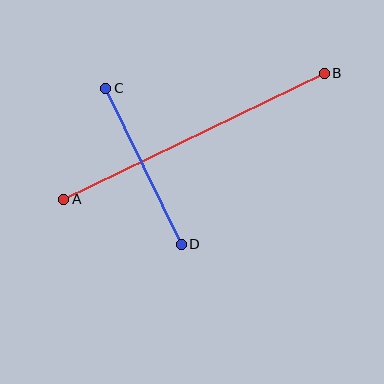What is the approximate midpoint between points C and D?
The midpoint is at approximately (144, 166) pixels.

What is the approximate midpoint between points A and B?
The midpoint is at approximately (194, 136) pixels.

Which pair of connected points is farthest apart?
Points A and B are farthest apart.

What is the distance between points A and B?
The distance is approximately 289 pixels.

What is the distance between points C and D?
The distance is approximately 174 pixels.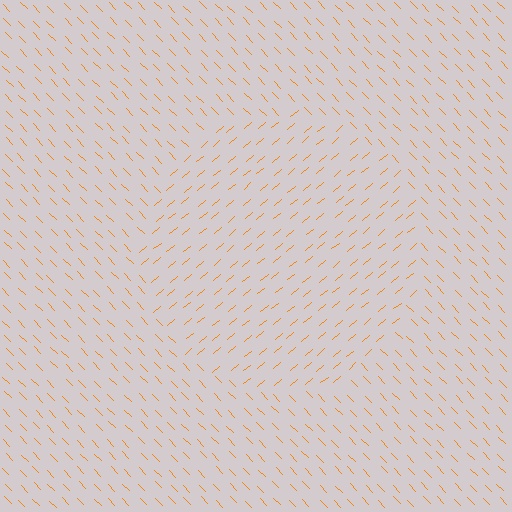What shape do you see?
I see a circle.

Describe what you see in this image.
The image is filled with small orange line segments. A circle region in the image has lines oriented differently from the surrounding lines, creating a visible texture boundary.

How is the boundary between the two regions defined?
The boundary is defined purely by a change in line orientation (approximately 85 degrees difference). All lines are the same color and thickness.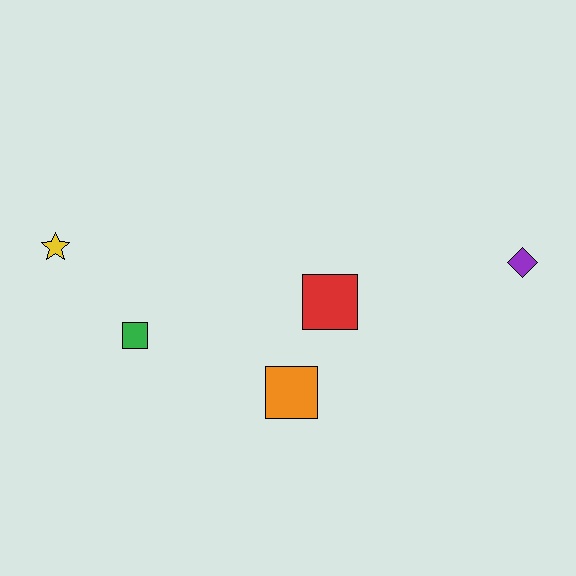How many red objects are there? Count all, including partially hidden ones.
There is 1 red object.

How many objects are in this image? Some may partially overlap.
There are 5 objects.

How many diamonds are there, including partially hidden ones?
There is 1 diamond.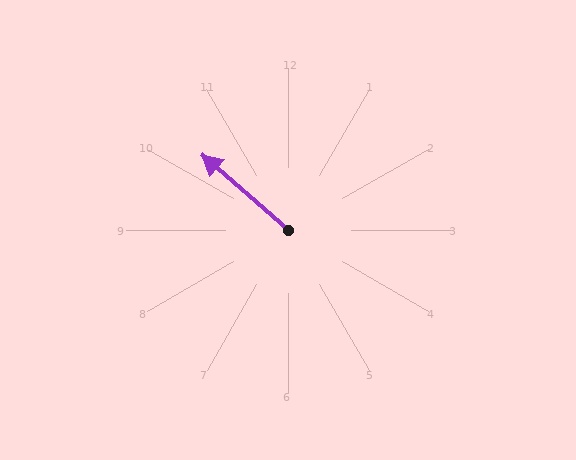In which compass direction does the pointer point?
Northwest.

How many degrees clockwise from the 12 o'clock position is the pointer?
Approximately 311 degrees.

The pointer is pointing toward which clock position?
Roughly 10 o'clock.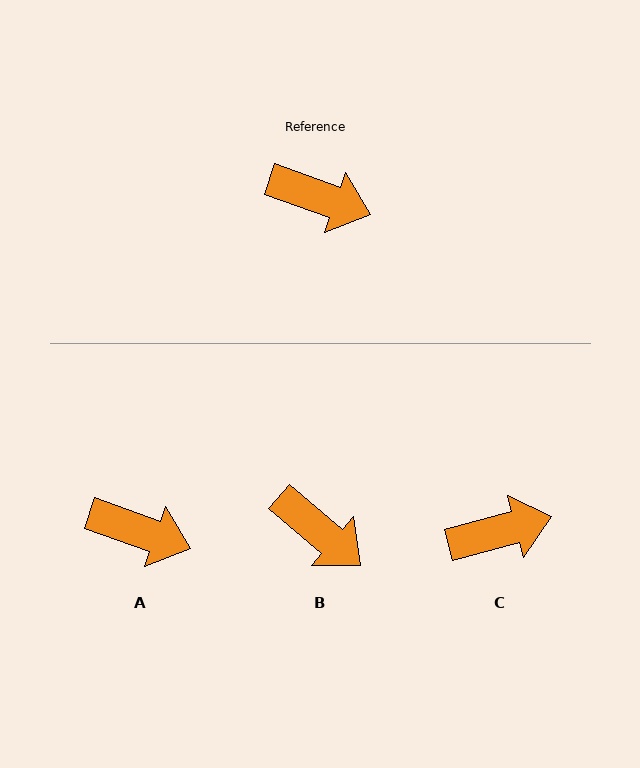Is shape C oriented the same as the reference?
No, it is off by about 35 degrees.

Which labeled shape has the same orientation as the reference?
A.